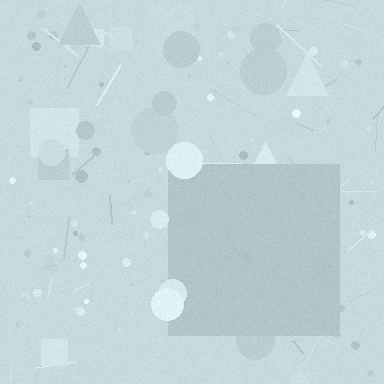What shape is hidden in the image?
A square is hidden in the image.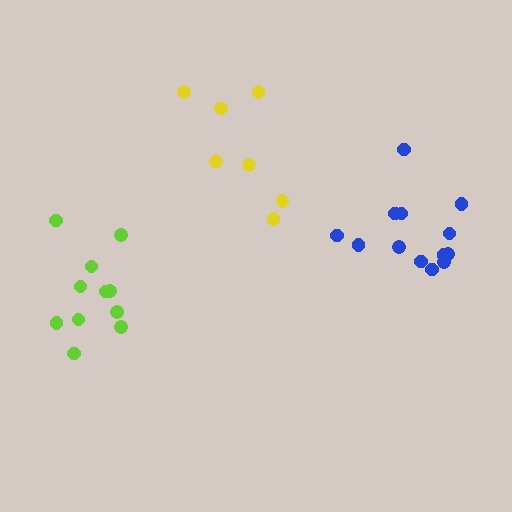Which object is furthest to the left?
The lime cluster is leftmost.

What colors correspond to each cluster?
The clusters are colored: blue, lime, yellow.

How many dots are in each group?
Group 1: 13 dots, Group 2: 11 dots, Group 3: 7 dots (31 total).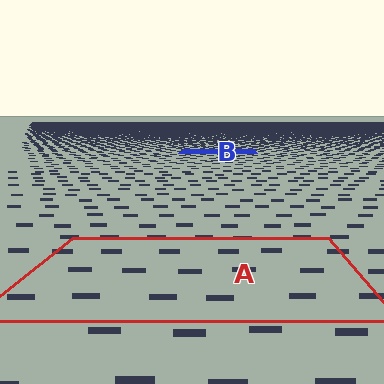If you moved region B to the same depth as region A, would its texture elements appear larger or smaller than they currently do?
They would appear larger. At a closer depth, the same texture elements are projected at a bigger on-screen size.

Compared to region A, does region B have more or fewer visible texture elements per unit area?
Region B has more texture elements per unit area — they are packed more densely because it is farther away.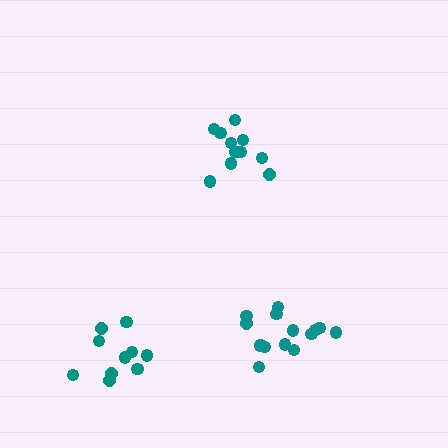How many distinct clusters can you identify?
There are 3 distinct clusters.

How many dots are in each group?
Group 1: 11 dots, Group 2: 10 dots, Group 3: 15 dots (36 total).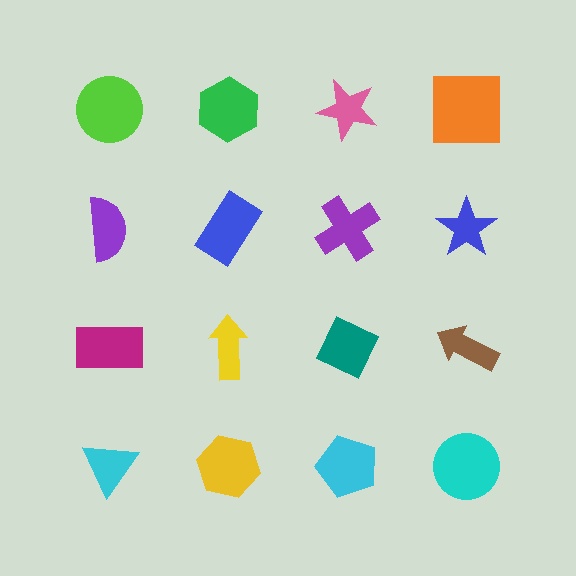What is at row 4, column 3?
A cyan pentagon.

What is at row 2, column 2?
A blue rectangle.